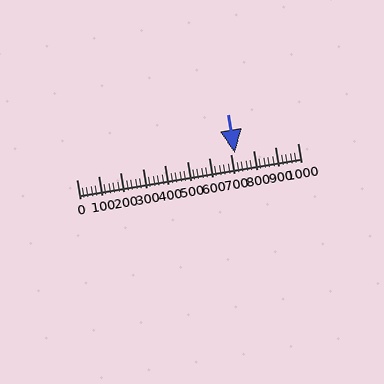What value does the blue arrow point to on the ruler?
The blue arrow points to approximately 718.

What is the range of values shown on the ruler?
The ruler shows values from 0 to 1000.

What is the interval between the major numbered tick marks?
The major tick marks are spaced 100 units apart.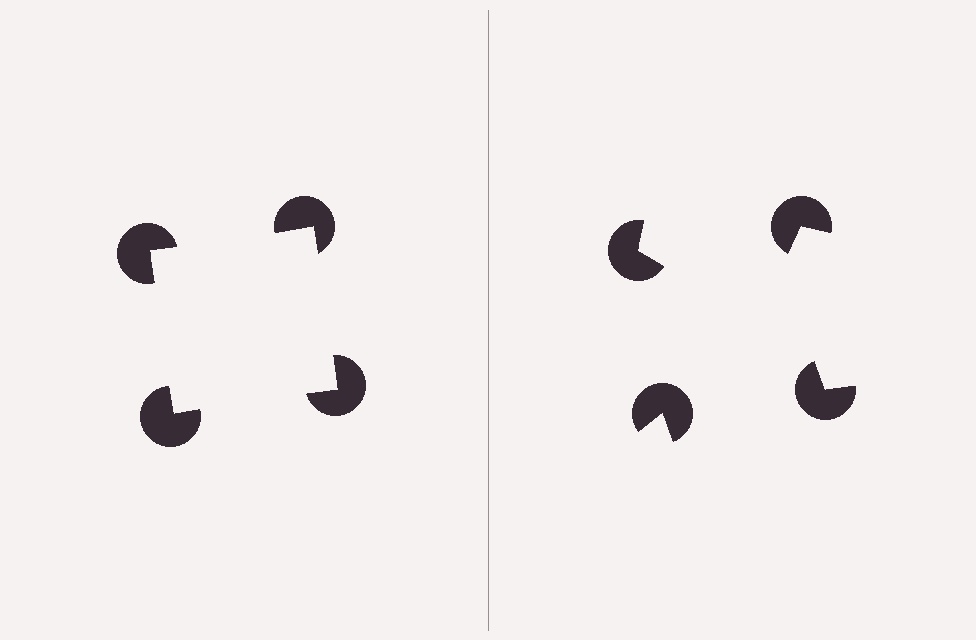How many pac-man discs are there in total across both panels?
8 — 4 on each side.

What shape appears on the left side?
An illusory square.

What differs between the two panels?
The pac-man discs are positioned identically on both sides; only the wedge orientations differ. On the left they align to a square; on the right they are misaligned.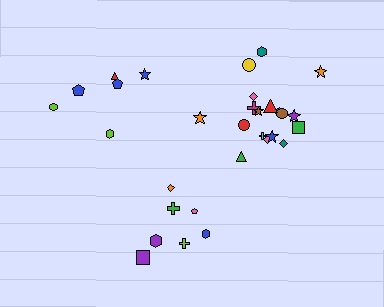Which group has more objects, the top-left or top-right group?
The top-right group.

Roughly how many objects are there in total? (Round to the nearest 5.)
Roughly 30 objects in total.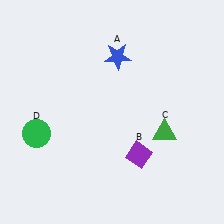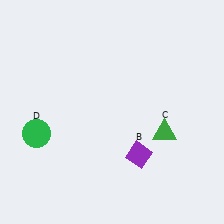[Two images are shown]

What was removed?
The blue star (A) was removed in Image 2.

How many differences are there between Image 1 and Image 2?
There is 1 difference between the two images.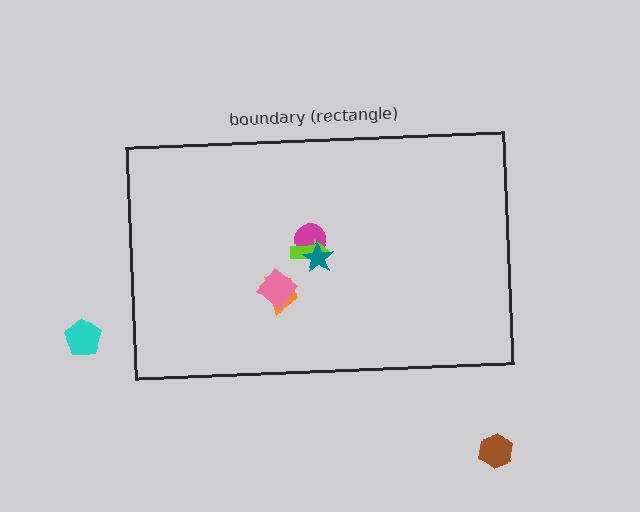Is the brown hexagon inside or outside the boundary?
Outside.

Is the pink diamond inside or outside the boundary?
Inside.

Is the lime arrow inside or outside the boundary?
Inside.